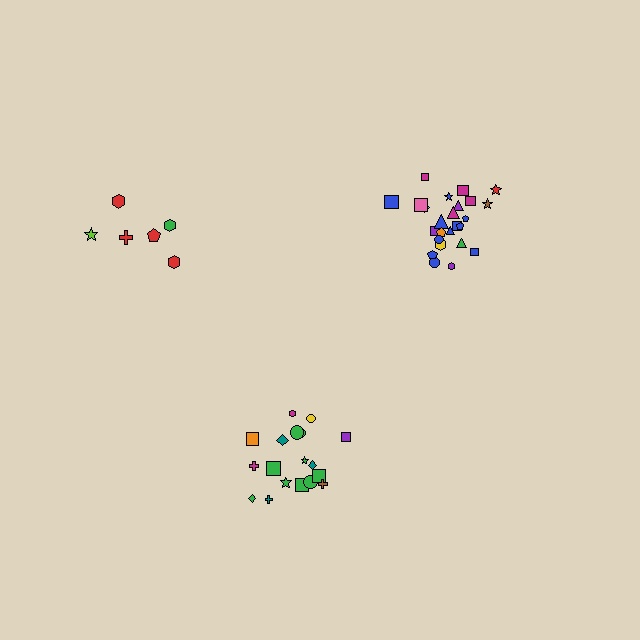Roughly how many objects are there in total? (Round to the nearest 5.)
Roughly 50 objects in total.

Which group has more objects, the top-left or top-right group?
The top-right group.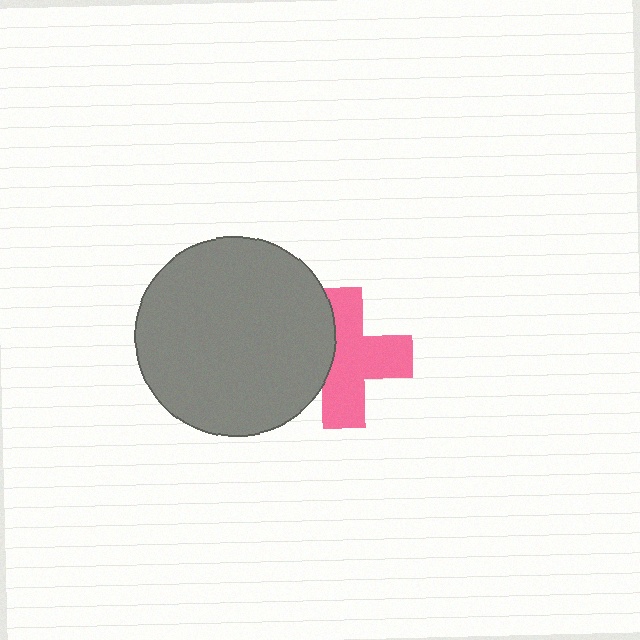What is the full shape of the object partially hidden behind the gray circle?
The partially hidden object is a pink cross.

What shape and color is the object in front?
The object in front is a gray circle.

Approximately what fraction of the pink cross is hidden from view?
Roughly 32% of the pink cross is hidden behind the gray circle.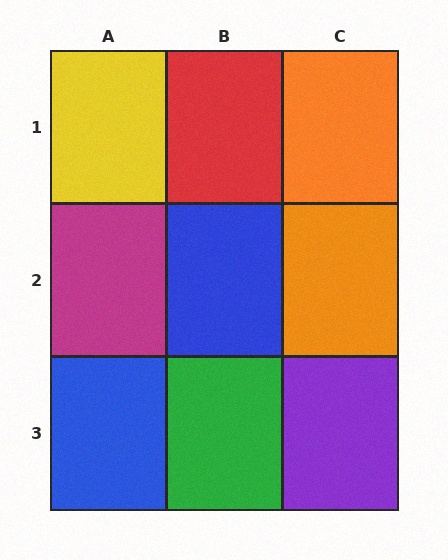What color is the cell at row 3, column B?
Green.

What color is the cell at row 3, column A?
Blue.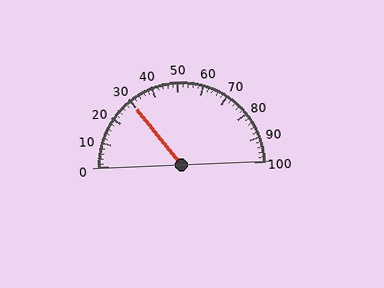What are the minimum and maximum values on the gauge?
The gauge ranges from 0 to 100.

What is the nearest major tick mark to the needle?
The nearest major tick mark is 30.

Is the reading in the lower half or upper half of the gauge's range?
The reading is in the lower half of the range (0 to 100).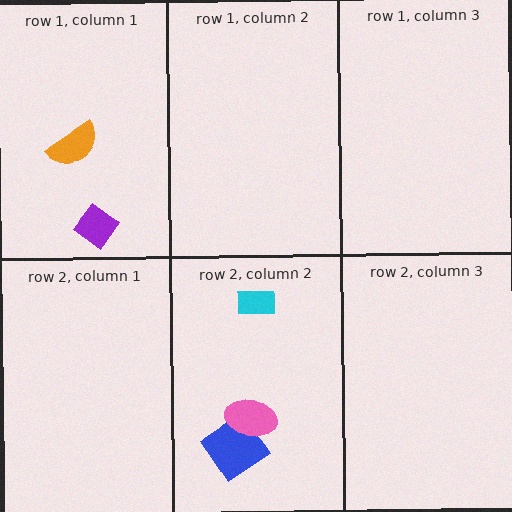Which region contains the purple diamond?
The row 1, column 1 region.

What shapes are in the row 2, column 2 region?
The blue diamond, the pink ellipse, the cyan rectangle.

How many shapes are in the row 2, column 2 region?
3.